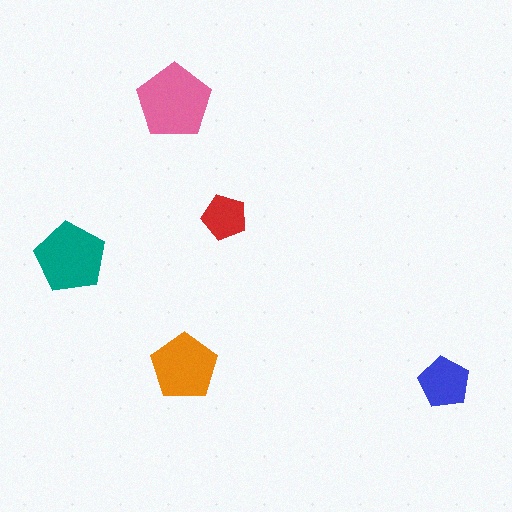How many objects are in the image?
There are 5 objects in the image.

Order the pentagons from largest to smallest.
the pink one, the teal one, the orange one, the blue one, the red one.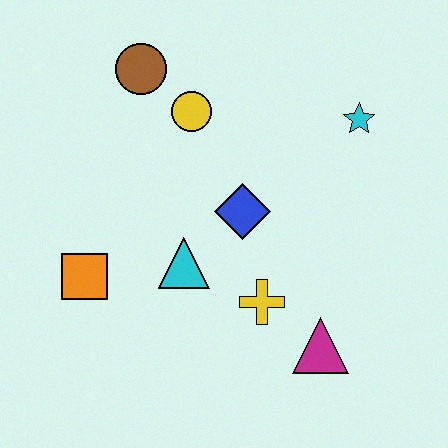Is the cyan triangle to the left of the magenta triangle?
Yes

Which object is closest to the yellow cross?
The magenta triangle is closest to the yellow cross.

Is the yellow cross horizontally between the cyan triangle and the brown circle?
No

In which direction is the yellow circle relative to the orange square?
The yellow circle is above the orange square.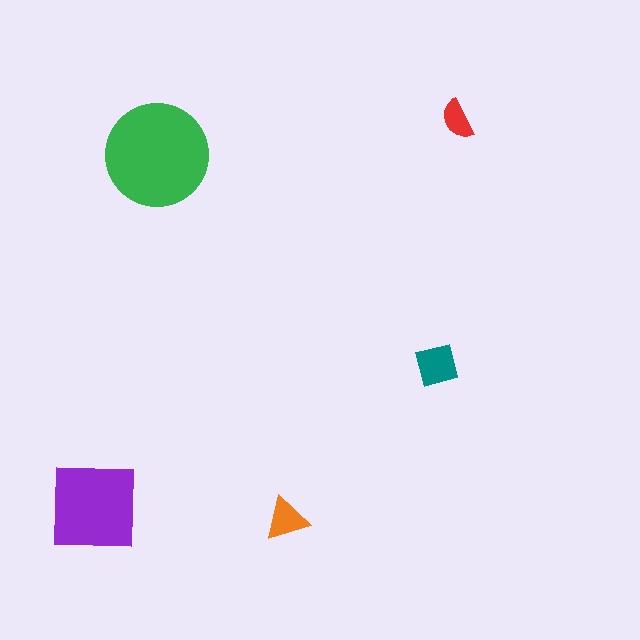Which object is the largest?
The green circle.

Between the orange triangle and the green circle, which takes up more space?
The green circle.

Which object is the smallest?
The red semicircle.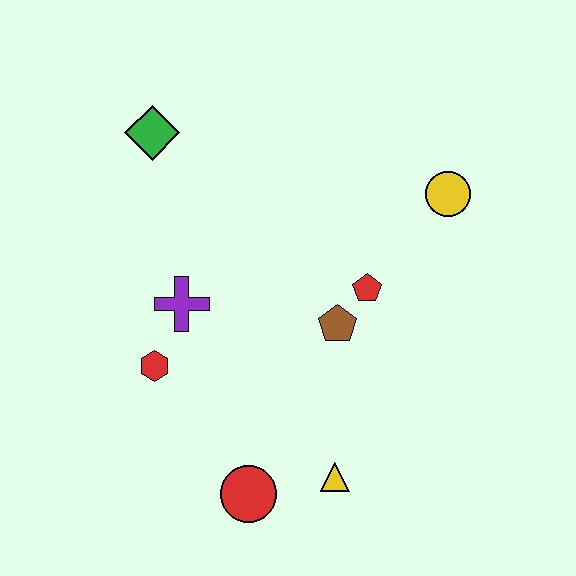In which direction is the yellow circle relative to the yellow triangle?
The yellow circle is above the yellow triangle.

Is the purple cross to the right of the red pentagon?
No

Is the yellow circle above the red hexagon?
Yes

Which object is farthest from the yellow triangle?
The green diamond is farthest from the yellow triangle.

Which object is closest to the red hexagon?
The purple cross is closest to the red hexagon.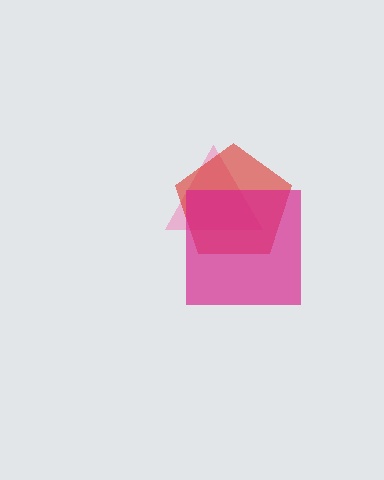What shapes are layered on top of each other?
The layered shapes are: a pink triangle, a red pentagon, a magenta square.